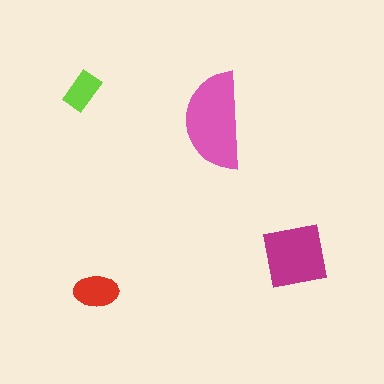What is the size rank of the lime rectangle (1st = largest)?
4th.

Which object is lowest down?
The red ellipse is bottommost.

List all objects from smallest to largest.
The lime rectangle, the red ellipse, the magenta square, the pink semicircle.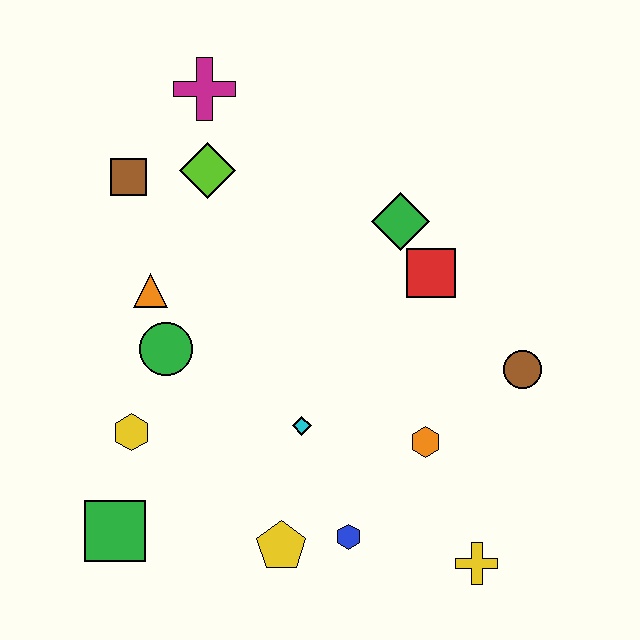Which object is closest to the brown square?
The lime diamond is closest to the brown square.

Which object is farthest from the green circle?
The yellow cross is farthest from the green circle.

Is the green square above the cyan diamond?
No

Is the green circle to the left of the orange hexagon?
Yes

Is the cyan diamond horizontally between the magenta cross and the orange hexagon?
Yes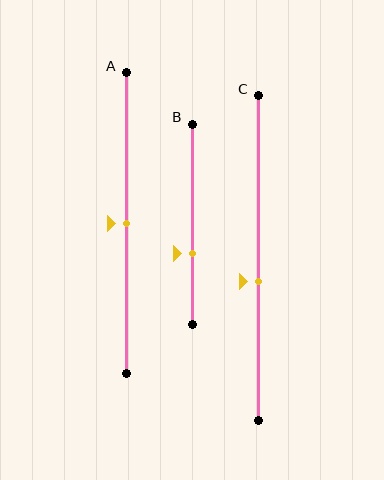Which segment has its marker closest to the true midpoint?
Segment A has its marker closest to the true midpoint.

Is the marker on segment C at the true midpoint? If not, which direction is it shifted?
No, the marker on segment C is shifted downward by about 7% of the segment length.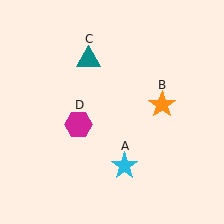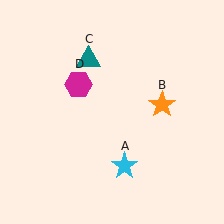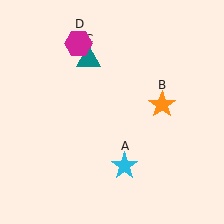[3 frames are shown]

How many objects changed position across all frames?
1 object changed position: magenta hexagon (object D).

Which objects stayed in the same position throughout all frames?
Cyan star (object A) and orange star (object B) and teal triangle (object C) remained stationary.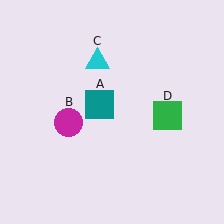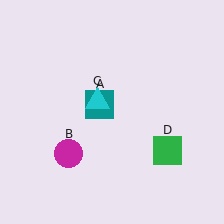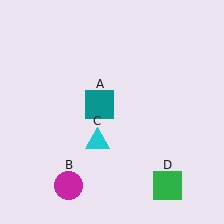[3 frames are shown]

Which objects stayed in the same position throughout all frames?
Teal square (object A) remained stationary.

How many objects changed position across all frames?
3 objects changed position: magenta circle (object B), cyan triangle (object C), green square (object D).